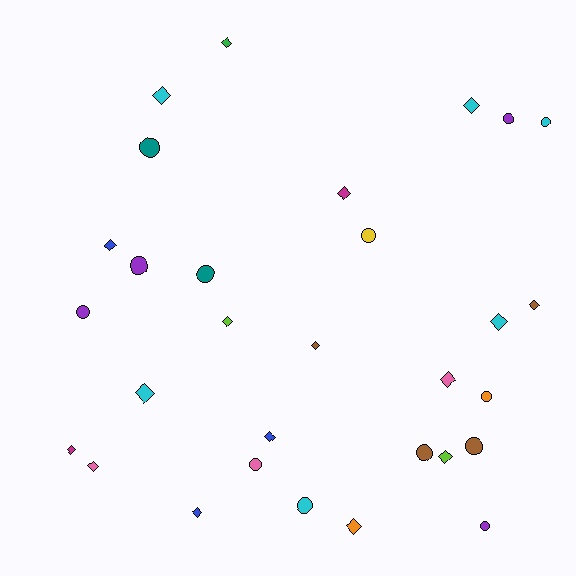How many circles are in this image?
There are 13 circles.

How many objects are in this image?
There are 30 objects.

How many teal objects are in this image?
There are 2 teal objects.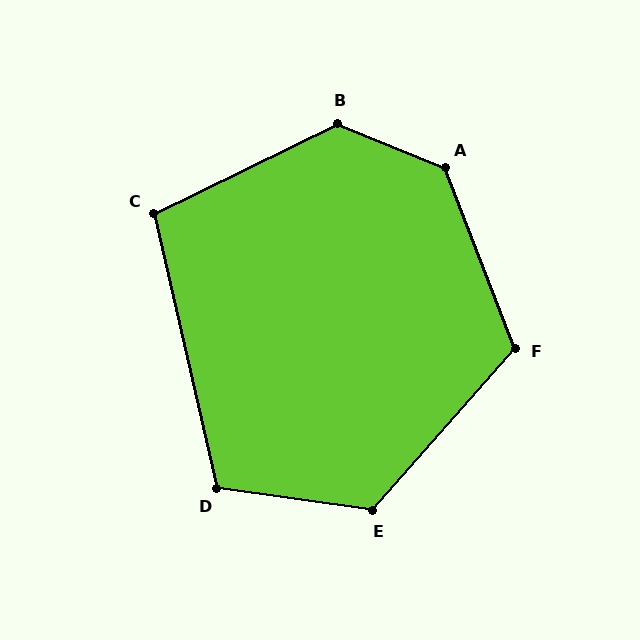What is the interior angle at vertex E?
Approximately 123 degrees (obtuse).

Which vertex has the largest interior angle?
A, at approximately 133 degrees.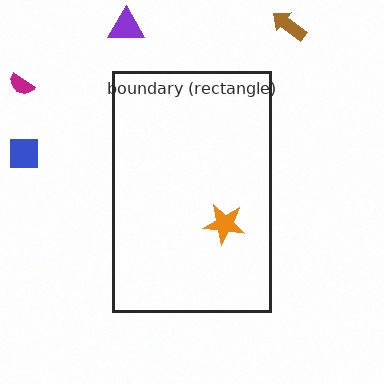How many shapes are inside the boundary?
1 inside, 4 outside.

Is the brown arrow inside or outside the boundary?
Outside.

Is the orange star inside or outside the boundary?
Inside.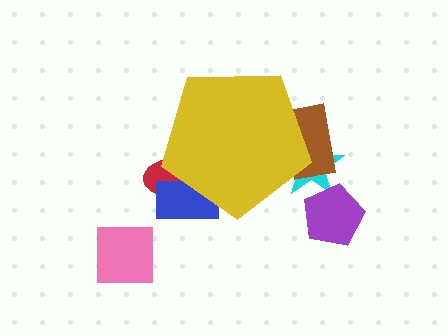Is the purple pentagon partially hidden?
No, the purple pentagon is fully visible.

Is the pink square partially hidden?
No, the pink square is fully visible.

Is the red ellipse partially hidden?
Yes, the red ellipse is partially hidden behind the yellow pentagon.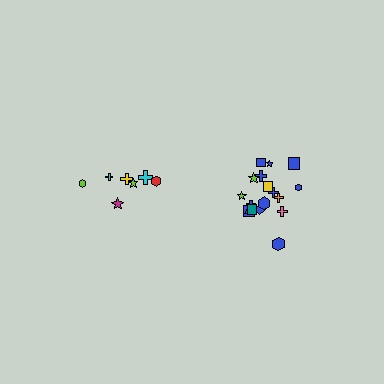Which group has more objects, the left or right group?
The right group.